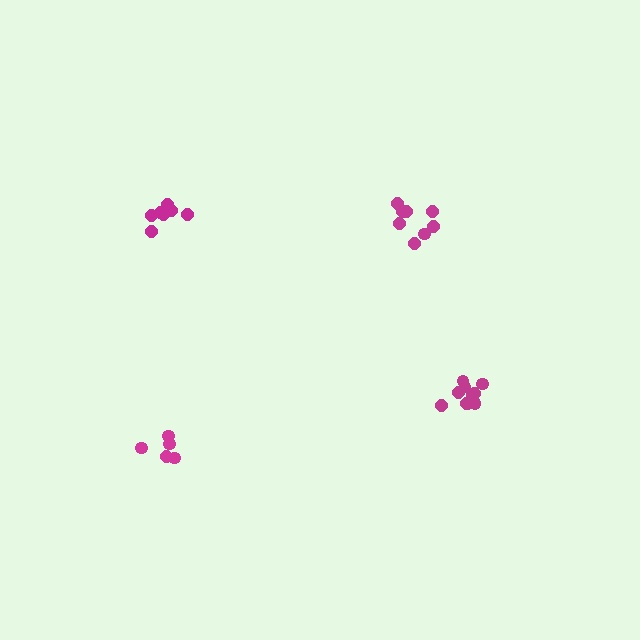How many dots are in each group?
Group 1: 7 dots, Group 2: 8 dots, Group 3: 5 dots, Group 4: 10 dots (30 total).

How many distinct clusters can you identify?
There are 4 distinct clusters.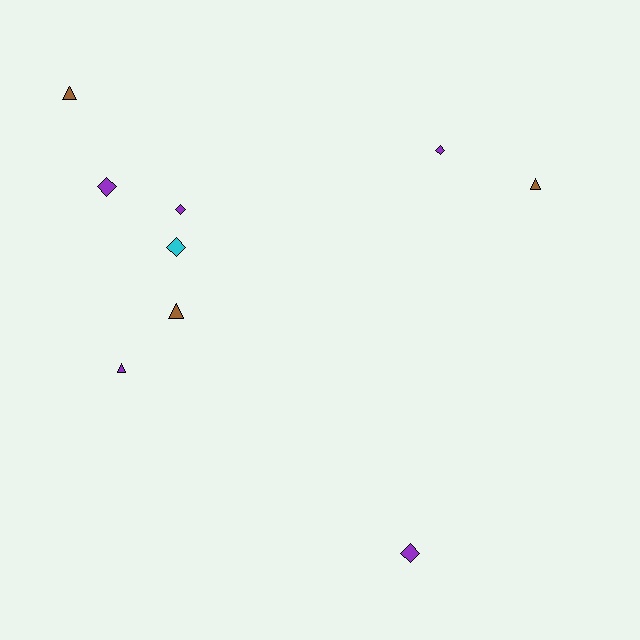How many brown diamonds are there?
There are no brown diamonds.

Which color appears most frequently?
Purple, with 5 objects.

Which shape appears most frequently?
Diamond, with 5 objects.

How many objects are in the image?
There are 9 objects.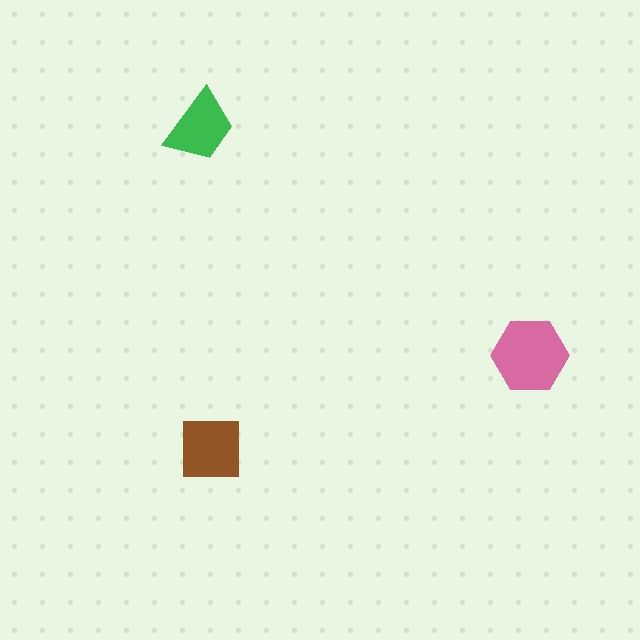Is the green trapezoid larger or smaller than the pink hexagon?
Smaller.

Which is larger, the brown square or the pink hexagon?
The pink hexagon.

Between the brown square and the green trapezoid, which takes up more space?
The brown square.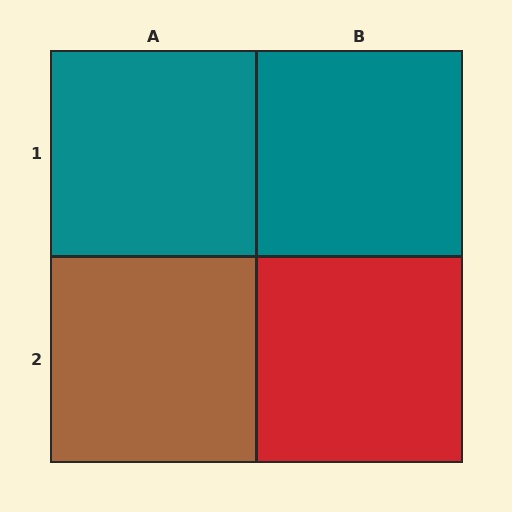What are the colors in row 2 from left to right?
Brown, red.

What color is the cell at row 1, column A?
Teal.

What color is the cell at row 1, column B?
Teal.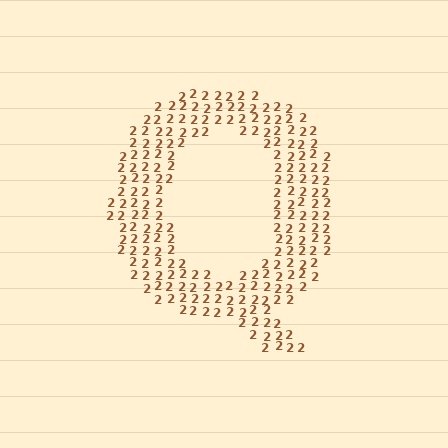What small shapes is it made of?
It is made of small digit 2's.